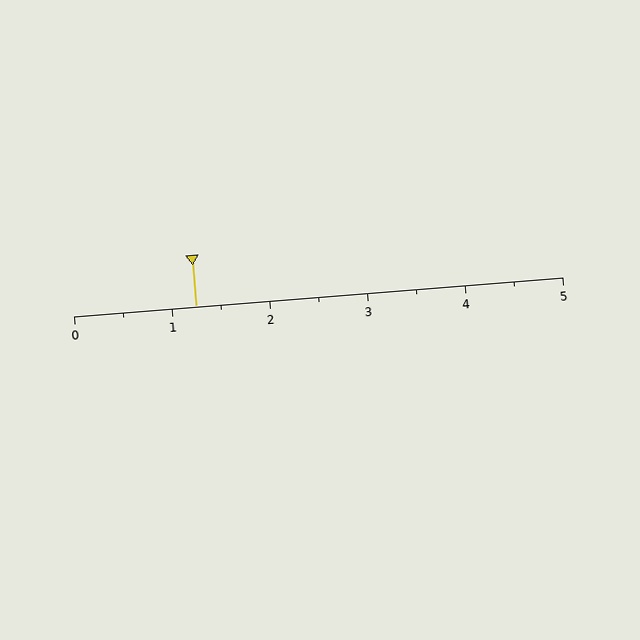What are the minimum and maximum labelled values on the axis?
The axis runs from 0 to 5.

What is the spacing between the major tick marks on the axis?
The major ticks are spaced 1 apart.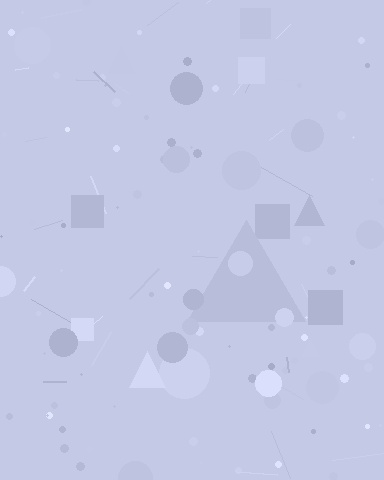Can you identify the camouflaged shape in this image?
The camouflaged shape is a triangle.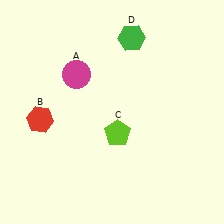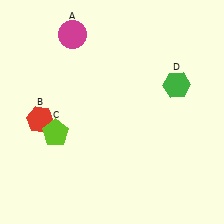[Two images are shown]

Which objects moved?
The objects that moved are: the magenta circle (A), the lime pentagon (C), the green hexagon (D).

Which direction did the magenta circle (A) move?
The magenta circle (A) moved up.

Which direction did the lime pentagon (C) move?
The lime pentagon (C) moved left.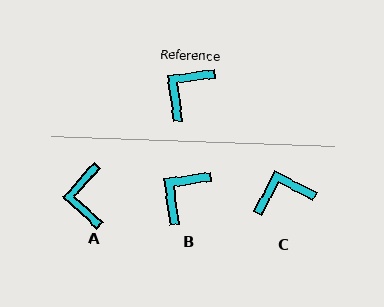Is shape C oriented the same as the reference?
No, it is off by about 36 degrees.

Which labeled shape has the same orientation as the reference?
B.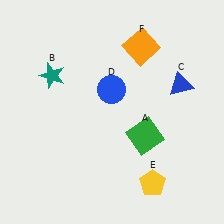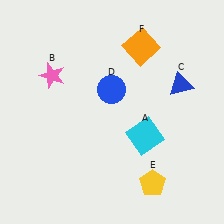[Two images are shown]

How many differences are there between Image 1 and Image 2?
There are 2 differences between the two images.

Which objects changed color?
A changed from green to cyan. B changed from teal to pink.